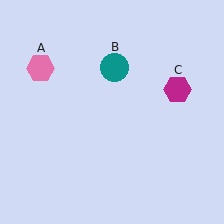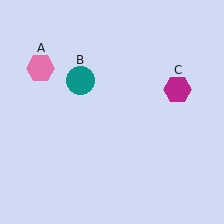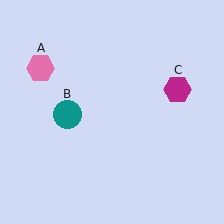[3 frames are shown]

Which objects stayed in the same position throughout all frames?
Pink hexagon (object A) and magenta hexagon (object C) remained stationary.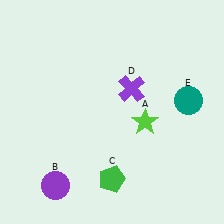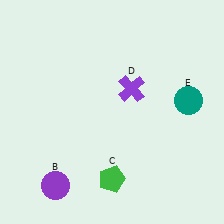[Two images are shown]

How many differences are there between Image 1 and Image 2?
There is 1 difference between the two images.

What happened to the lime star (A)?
The lime star (A) was removed in Image 2. It was in the bottom-right area of Image 1.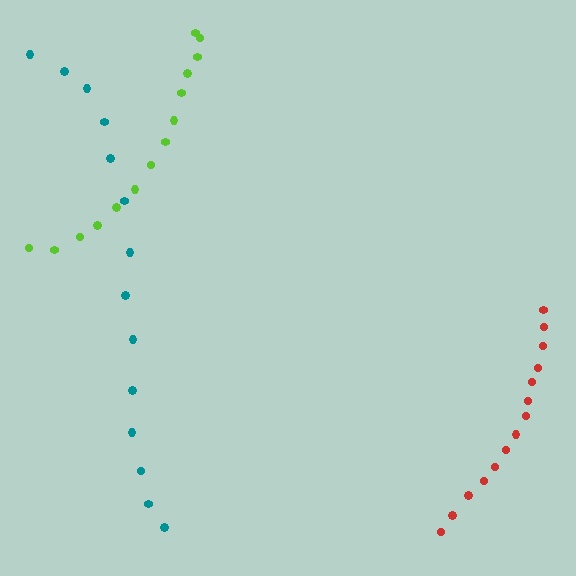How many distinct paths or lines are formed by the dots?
There are 3 distinct paths.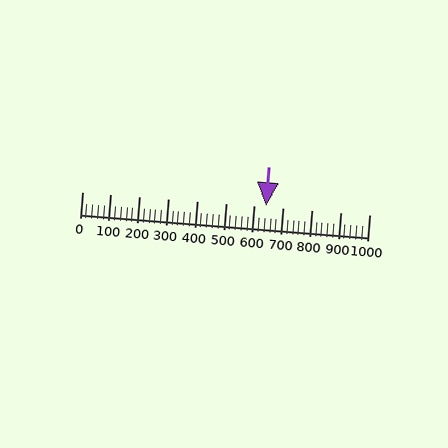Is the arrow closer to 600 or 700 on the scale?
The arrow is closer to 600.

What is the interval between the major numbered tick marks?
The major tick marks are spaced 100 units apart.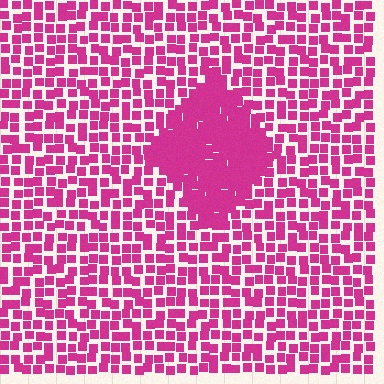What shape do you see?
I see a diamond.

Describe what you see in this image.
The image contains small magenta elements arranged at two different densities. A diamond-shaped region is visible where the elements are more densely packed than the surrounding area.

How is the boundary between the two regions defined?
The boundary is defined by a change in element density (approximately 2.1x ratio). All elements are the same color, size, and shape.